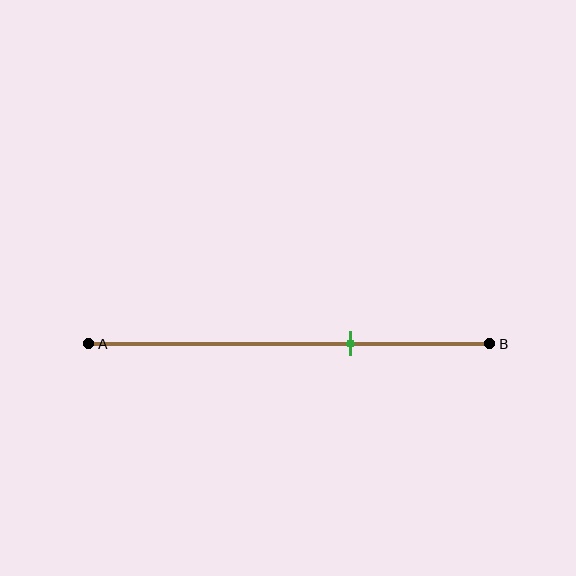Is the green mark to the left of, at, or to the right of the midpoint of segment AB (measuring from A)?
The green mark is to the right of the midpoint of segment AB.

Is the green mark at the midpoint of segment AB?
No, the mark is at about 65% from A, not at the 50% midpoint.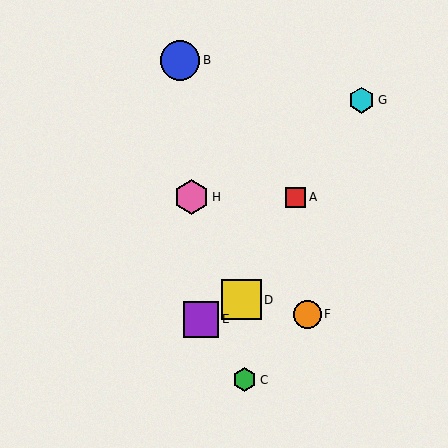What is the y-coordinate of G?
Object G is at y≈100.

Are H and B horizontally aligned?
No, H is at y≈197 and B is at y≈60.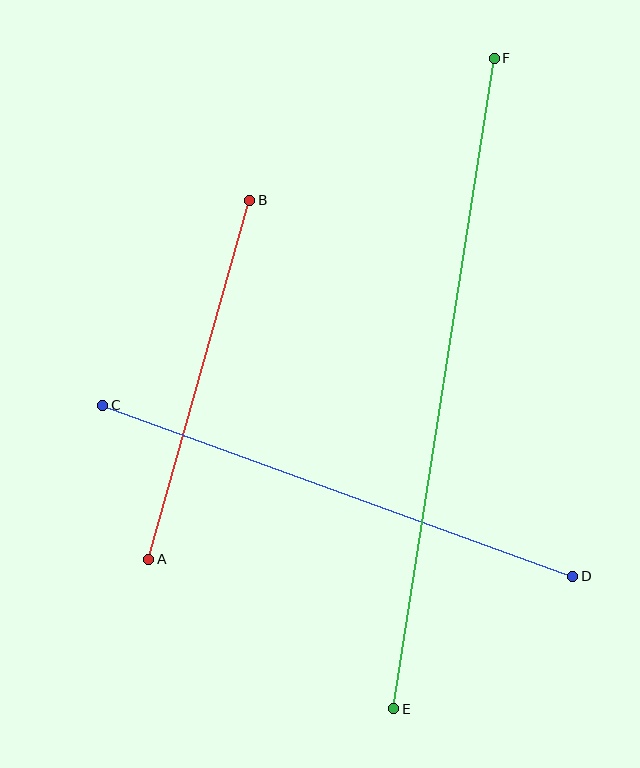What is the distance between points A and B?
The distance is approximately 373 pixels.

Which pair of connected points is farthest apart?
Points E and F are farthest apart.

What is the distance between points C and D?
The distance is approximately 500 pixels.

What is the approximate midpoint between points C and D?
The midpoint is at approximately (338, 491) pixels.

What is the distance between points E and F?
The distance is approximately 658 pixels.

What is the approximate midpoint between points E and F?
The midpoint is at approximately (444, 383) pixels.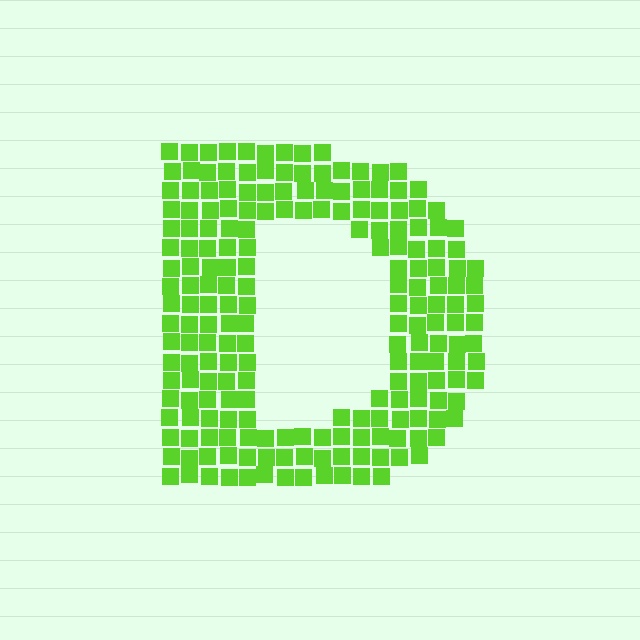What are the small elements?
The small elements are squares.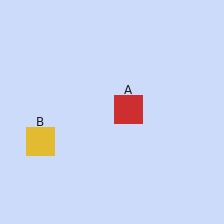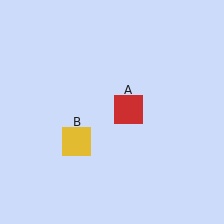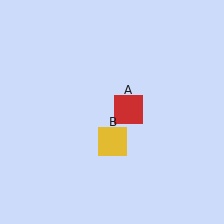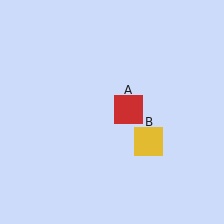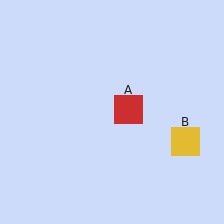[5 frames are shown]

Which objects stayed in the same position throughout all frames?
Red square (object A) remained stationary.